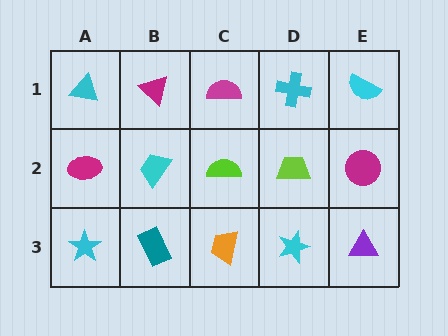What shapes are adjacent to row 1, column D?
A lime trapezoid (row 2, column D), a magenta semicircle (row 1, column C), a cyan semicircle (row 1, column E).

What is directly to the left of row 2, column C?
A cyan trapezoid.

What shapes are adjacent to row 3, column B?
A cyan trapezoid (row 2, column B), a cyan star (row 3, column A), an orange trapezoid (row 3, column C).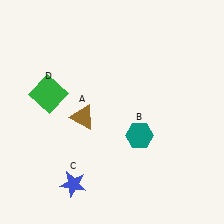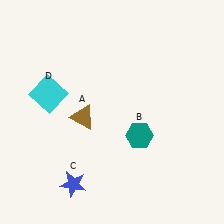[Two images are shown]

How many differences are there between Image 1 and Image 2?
There is 1 difference between the two images.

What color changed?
The square (D) changed from green in Image 1 to cyan in Image 2.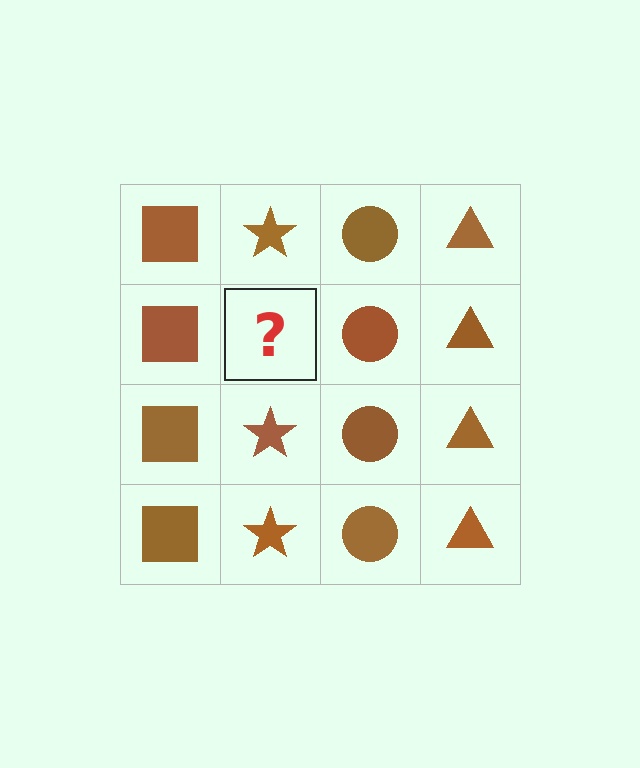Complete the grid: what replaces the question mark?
The question mark should be replaced with a brown star.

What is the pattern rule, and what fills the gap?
The rule is that each column has a consistent shape. The gap should be filled with a brown star.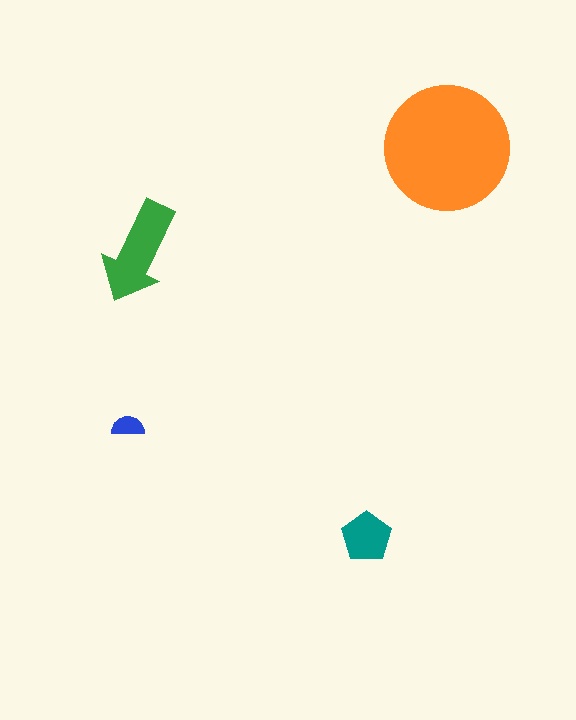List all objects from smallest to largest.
The blue semicircle, the teal pentagon, the green arrow, the orange circle.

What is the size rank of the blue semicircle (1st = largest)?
4th.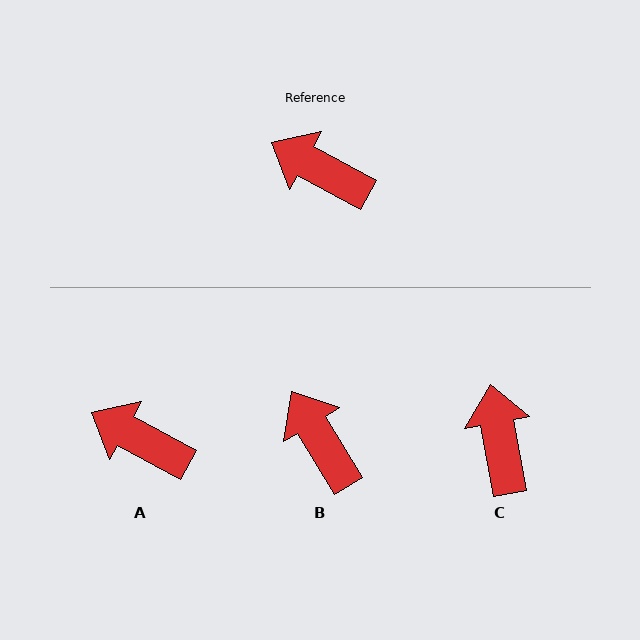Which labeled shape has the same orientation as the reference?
A.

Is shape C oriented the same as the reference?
No, it is off by about 51 degrees.